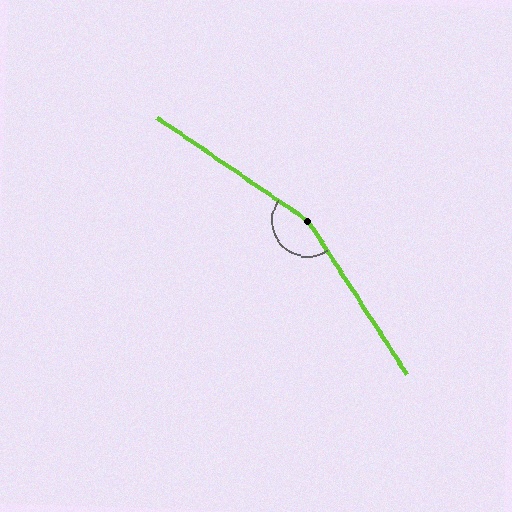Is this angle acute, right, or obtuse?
It is obtuse.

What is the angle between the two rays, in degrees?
Approximately 157 degrees.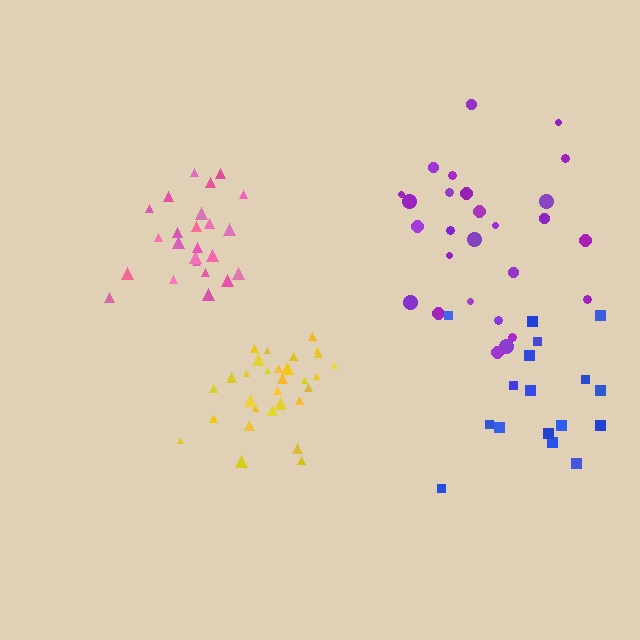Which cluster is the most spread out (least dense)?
Blue.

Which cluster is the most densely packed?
Yellow.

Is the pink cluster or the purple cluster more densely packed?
Pink.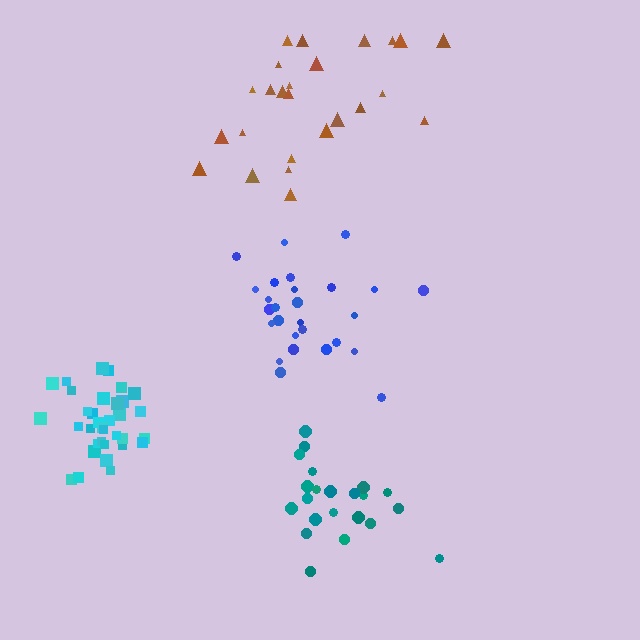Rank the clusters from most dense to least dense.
cyan, teal, blue, brown.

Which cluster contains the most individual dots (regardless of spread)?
Cyan (34).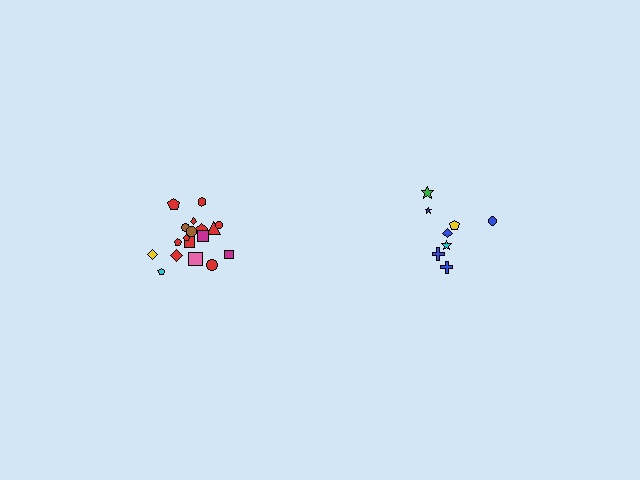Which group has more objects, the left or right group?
The left group.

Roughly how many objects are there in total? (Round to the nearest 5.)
Roughly 25 objects in total.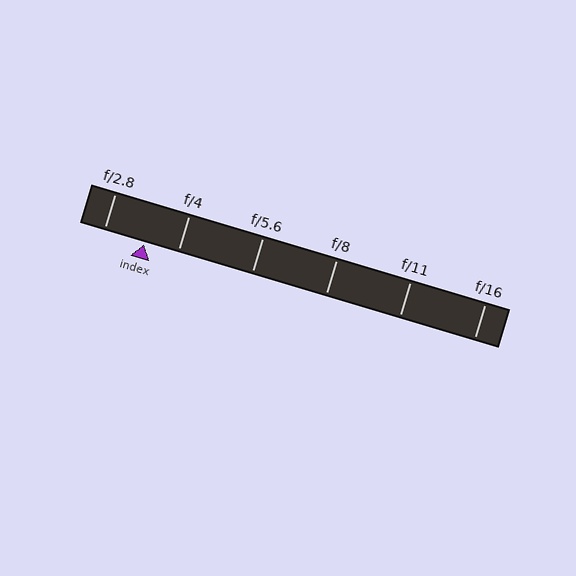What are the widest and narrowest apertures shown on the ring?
The widest aperture shown is f/2.8 and the narrowest is f/16.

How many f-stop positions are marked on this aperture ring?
There are 6 f-stop positions marked.